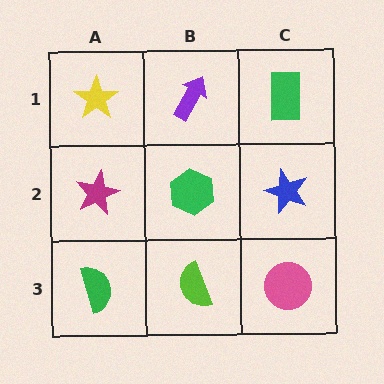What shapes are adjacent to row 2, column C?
A green rectangle (row 1, column C), a pink circle (row 3, column C), a green hexagon (row 2, column B).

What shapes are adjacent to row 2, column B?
A purple arrow (row 1, column B), a lime semicircle (row 3, column B), a magenta star (row 2, column A), a blue star (row 2, column C).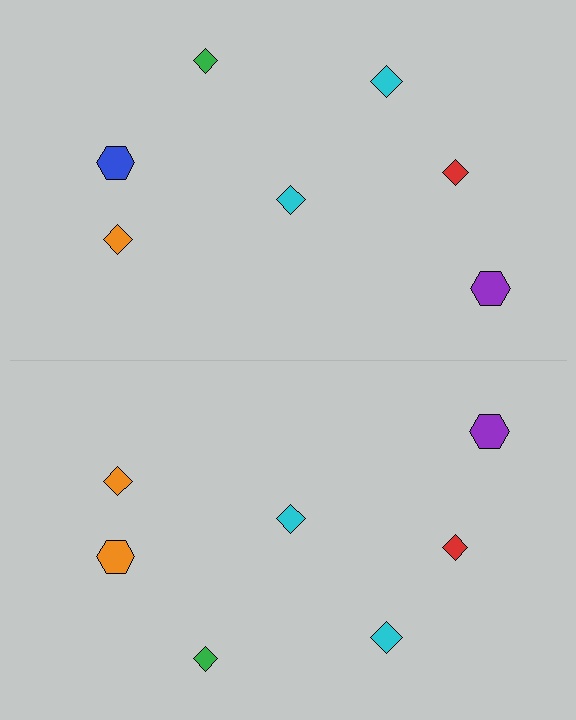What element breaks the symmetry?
The orange hexagon on the bottom side breaks the symmetry — its mirror counterpart is blue.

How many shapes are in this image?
There are 14 shapes in this image.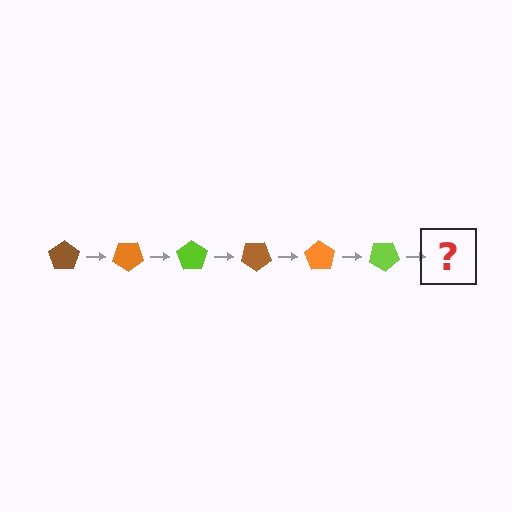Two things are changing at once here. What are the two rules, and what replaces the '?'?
The two rules are that it rotates 35 degrees each step and the color cycles through brown, orange, and lime. The '?' should be a brown pentagon, rotated 210 degrees from the start.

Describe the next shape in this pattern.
It should be a brown pentagon, rotated 210 degrees from the start.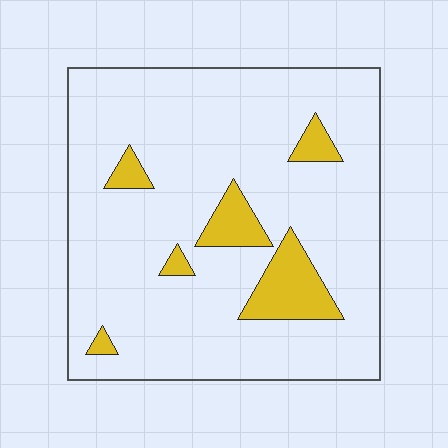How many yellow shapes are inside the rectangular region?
6.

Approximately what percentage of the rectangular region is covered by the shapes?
Approximately 10%.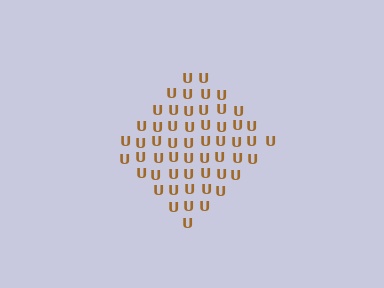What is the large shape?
The large shape is a diamond.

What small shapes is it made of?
It is made of small letter U's.